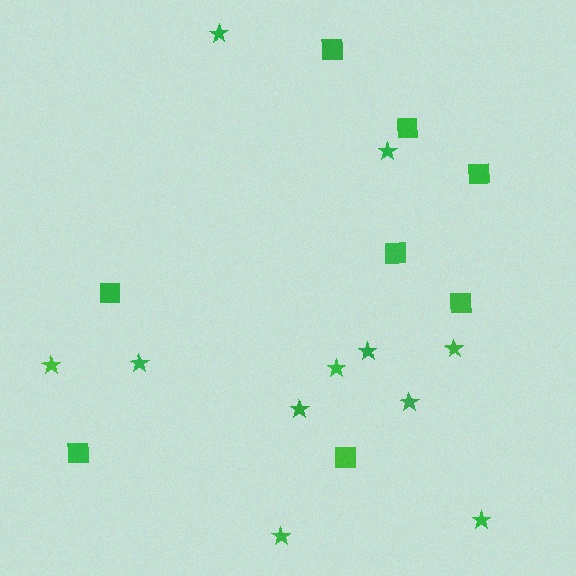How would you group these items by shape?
There are 2 groups: one group of stars (11) and one group of squares (8).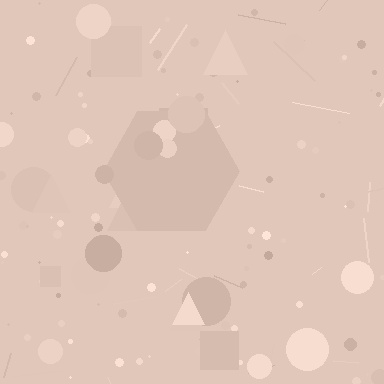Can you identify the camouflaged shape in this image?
The camouflaged shape is a hexagon.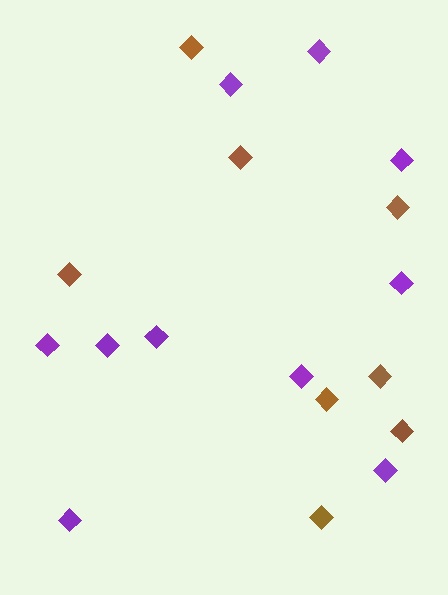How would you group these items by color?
There are 2 groups: one group of purple diamonds (10) and one group of brown diamonds (8).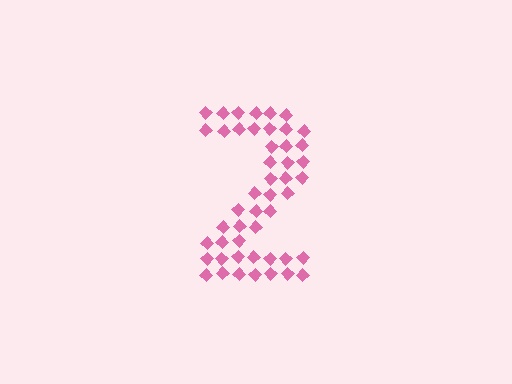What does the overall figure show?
The overall figure shows the digit 2.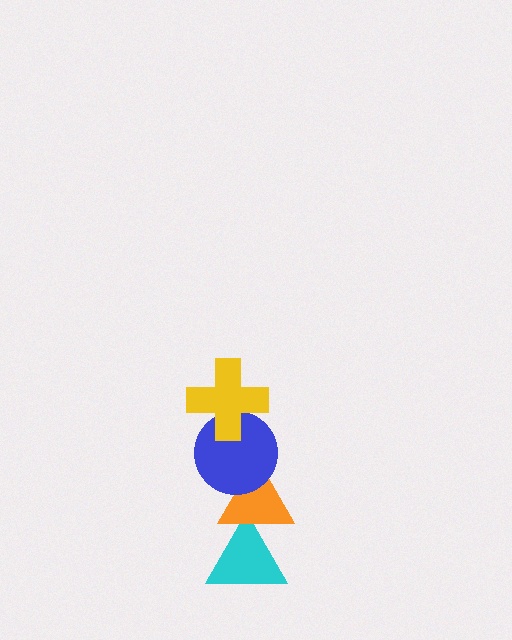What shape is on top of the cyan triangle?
The orange triangle is on top of the cyan triangle.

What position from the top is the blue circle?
The blue circle is 2nd from the top.